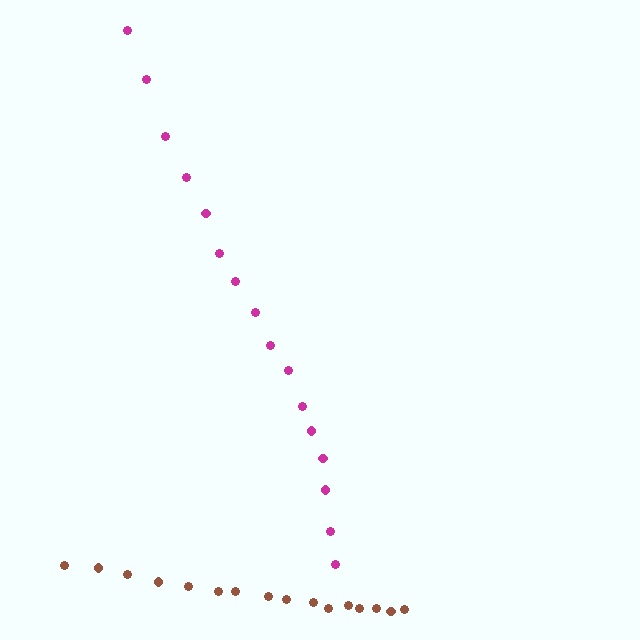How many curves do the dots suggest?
There are 2 distinct paths.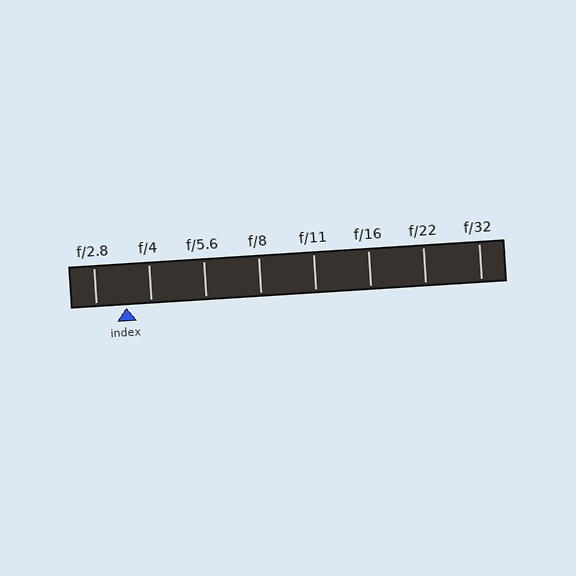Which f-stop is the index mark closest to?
The index mark is closest to f/4.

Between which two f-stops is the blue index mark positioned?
The index mark is between f/2.8 and f/4.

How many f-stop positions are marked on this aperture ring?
There are 8 f-stop positions marked.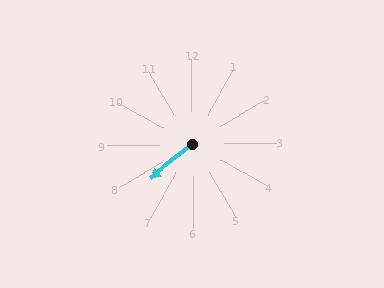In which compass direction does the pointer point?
Southwest.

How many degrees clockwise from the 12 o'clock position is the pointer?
Approximately 232 degrees.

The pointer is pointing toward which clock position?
Roughly 8 o'clock.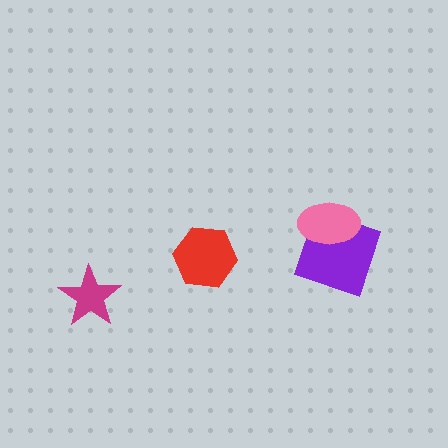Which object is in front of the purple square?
The pink ellipse is in front of the purple square.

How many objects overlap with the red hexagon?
0 objects overlap with the red hexagon.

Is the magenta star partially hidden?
No, no other shape covers it.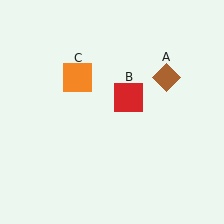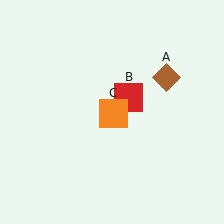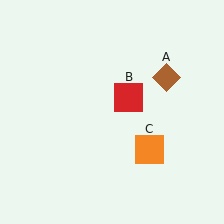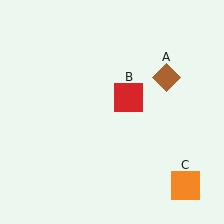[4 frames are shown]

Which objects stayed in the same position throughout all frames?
Brown diamond (object A) and red square (object B) remained stationary.